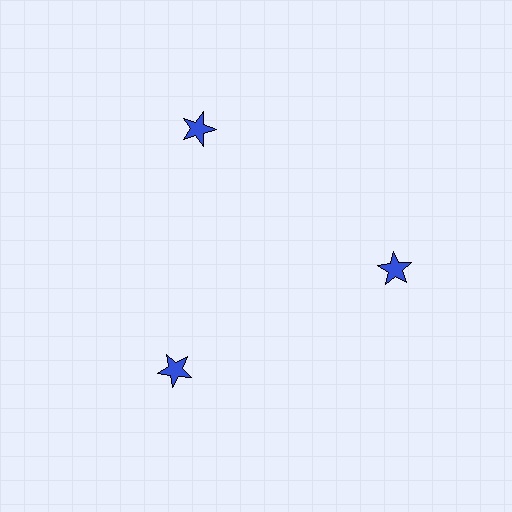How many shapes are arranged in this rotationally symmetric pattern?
There are 3 shapes, arranged in 3 groups of 1.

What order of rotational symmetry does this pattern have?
This pattern has 3-fold rotational symmetry.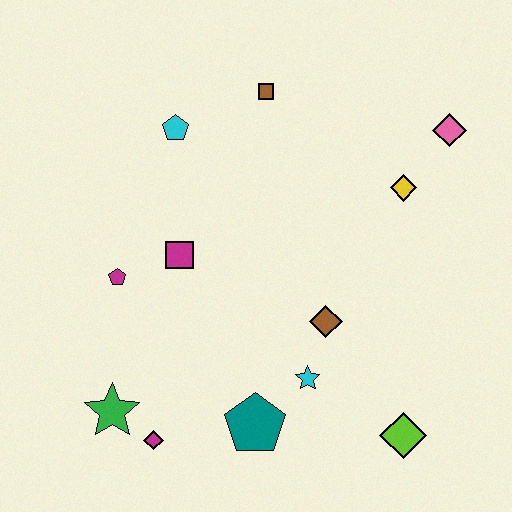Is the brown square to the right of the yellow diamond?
No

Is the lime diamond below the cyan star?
Yes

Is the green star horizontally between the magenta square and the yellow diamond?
No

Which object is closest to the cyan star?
The brown diamond is closest to the cyan star.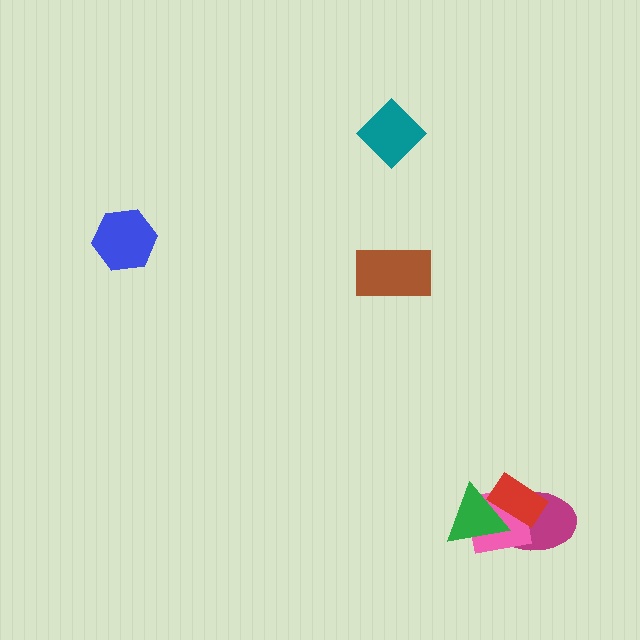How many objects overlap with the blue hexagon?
0 objects overlap with the blue hexagon.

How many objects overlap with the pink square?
3 objects overlap with the pink square.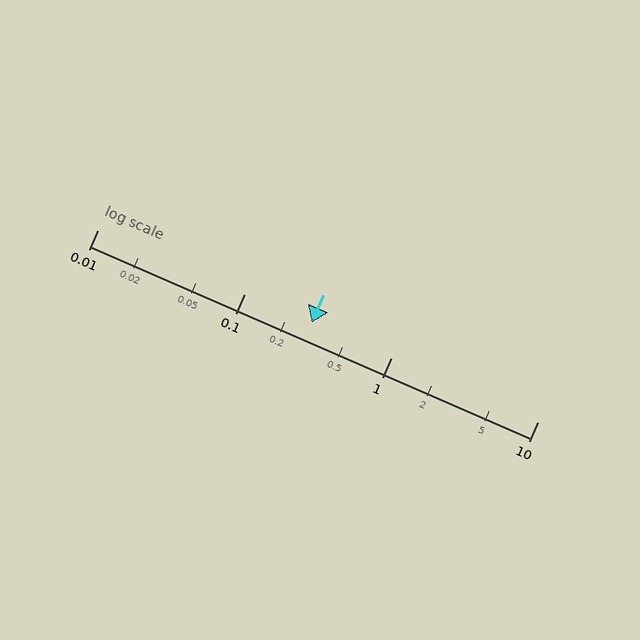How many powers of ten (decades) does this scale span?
The scale spans 3 decades, from 0.01 to 10.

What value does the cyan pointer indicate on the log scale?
The pointer indicates approximately 0.29.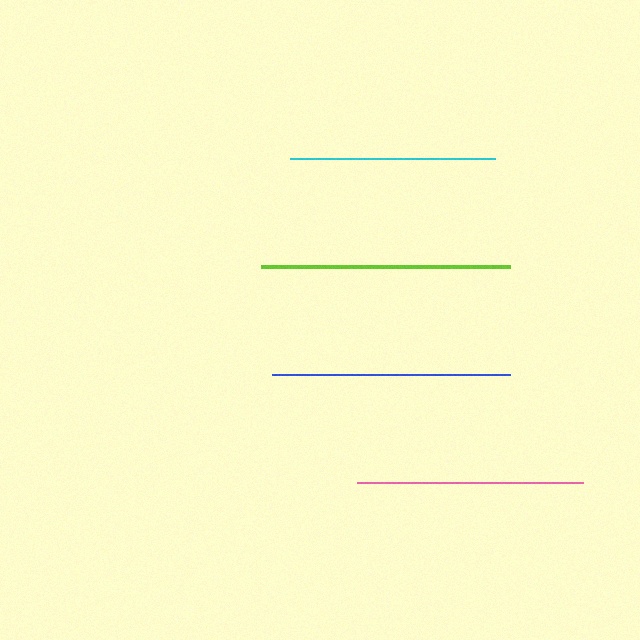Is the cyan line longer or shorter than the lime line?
The lime line is longer than the cyan line.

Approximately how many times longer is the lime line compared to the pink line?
The lime line is approximately 1.1 times the length of the pink line.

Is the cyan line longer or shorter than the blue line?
The blue line is longer than the cyan line.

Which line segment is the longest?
The lime line is the longest at approximately 249 pixels.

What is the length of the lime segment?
The lime segment is approximately 249 pixels long.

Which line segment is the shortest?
The cyan line is the shortest at approximately 204 pixels.